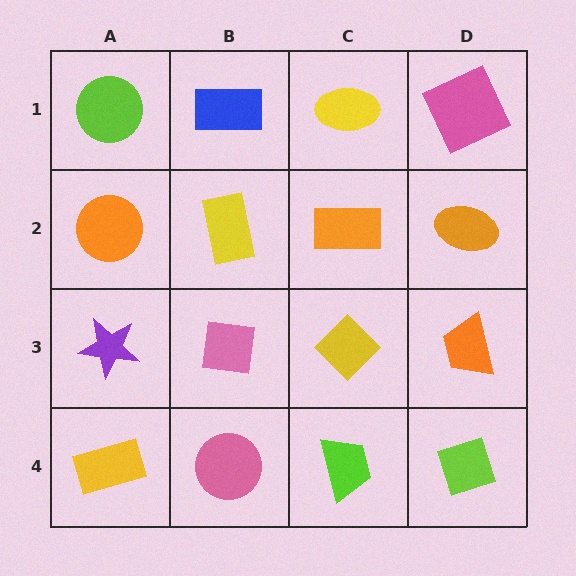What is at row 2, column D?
An orange ellipse.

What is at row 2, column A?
An orange circle.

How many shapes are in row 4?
4 shapes.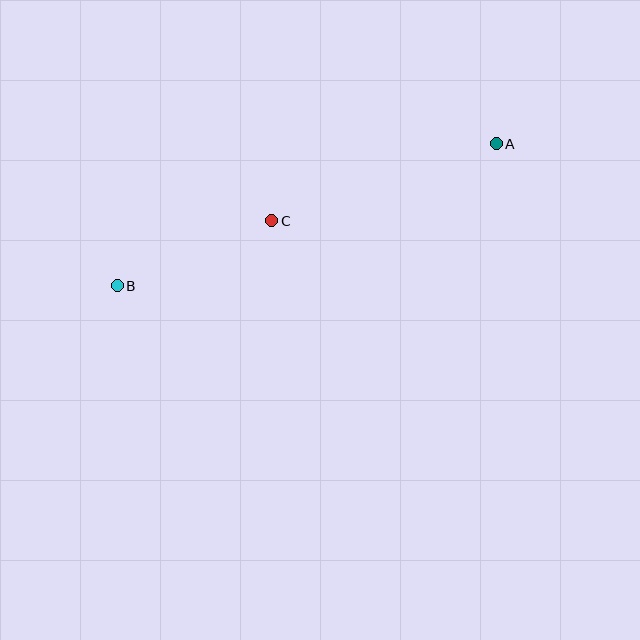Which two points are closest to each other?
Points B and C are closest to each other.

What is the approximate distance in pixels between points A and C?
The distance between A and C is approximately 238 pixels.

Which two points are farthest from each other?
Points A and B are farthest from each other.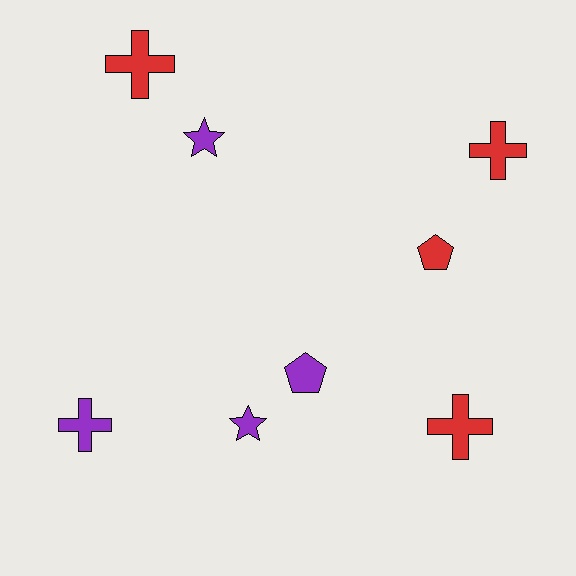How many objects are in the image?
There are 8 objects.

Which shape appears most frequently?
Cross, with 4 objects.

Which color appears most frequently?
Red, with 4 objects.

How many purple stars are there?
There are 2 purple stars.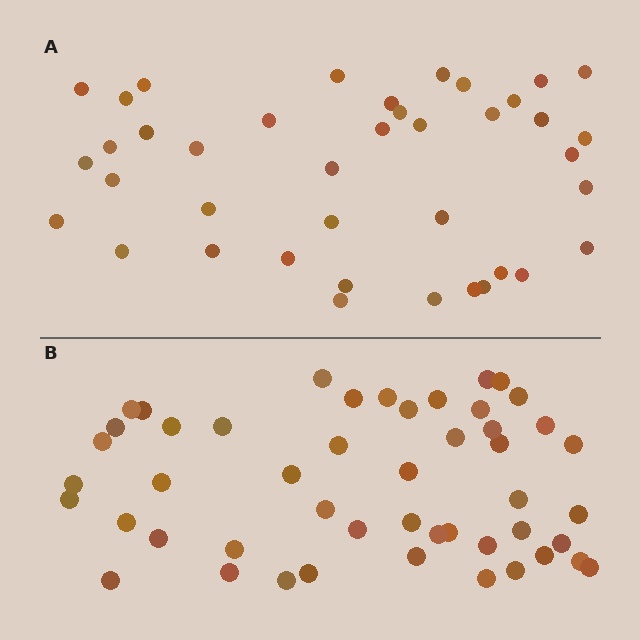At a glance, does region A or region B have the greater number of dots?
Region B (the bottom region) has more dots.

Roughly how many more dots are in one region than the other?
Region B has roughly 8 or so more dots than region A.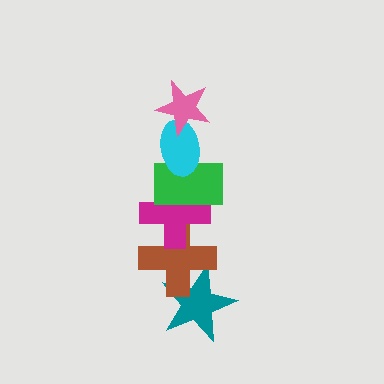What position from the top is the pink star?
The pink star is 1st from the top.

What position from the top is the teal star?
The teal star is 6th from the top.